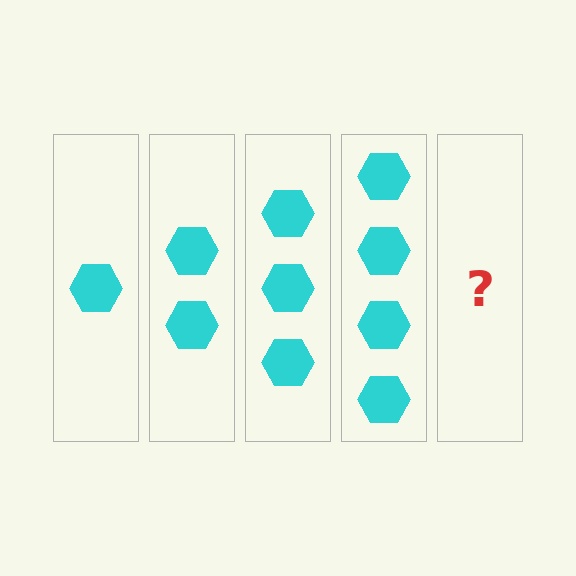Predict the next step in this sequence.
The next step is 5 hexagons.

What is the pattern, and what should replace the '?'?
The pattern is that each step adds one more hexagon. The '?' should be 5 hexagons.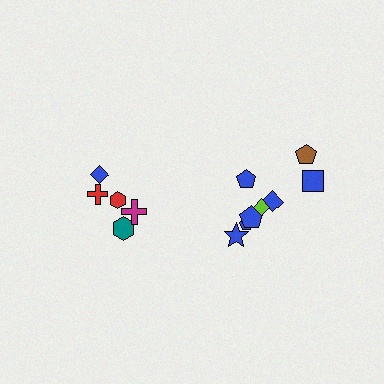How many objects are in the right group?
There are 8 objects.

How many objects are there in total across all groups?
There are 13 objects.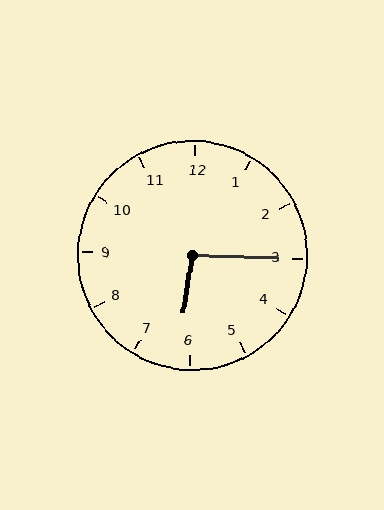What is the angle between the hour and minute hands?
Approximately 98 degrees.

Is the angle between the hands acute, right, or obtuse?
It is obtuse.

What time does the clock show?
6:15.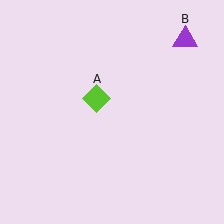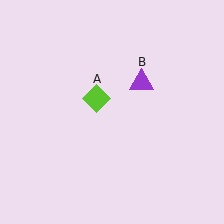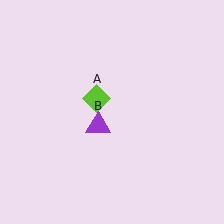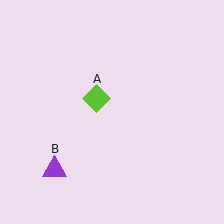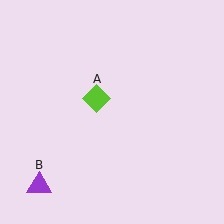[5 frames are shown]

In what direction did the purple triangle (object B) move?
The purple triangle (object B) moved down and to the left.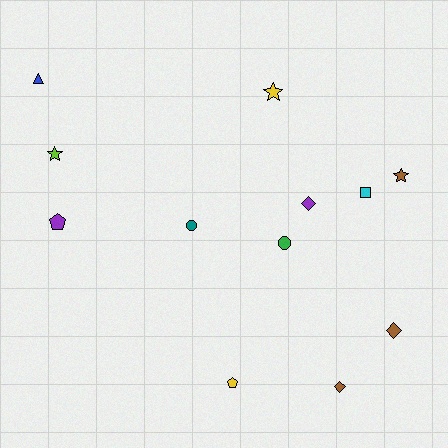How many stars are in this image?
There are 3 stars.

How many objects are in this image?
There are 12 objects.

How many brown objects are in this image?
There are 3 brown objects.